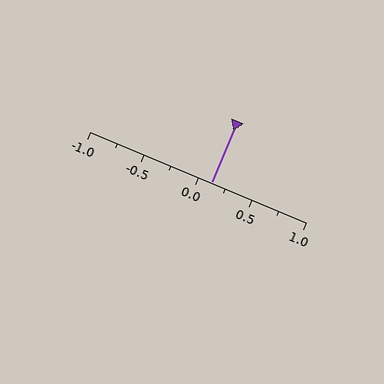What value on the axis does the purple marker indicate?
The marker indicates approximately 0.12.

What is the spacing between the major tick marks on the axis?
The major ticks are spaced 0.5 apart.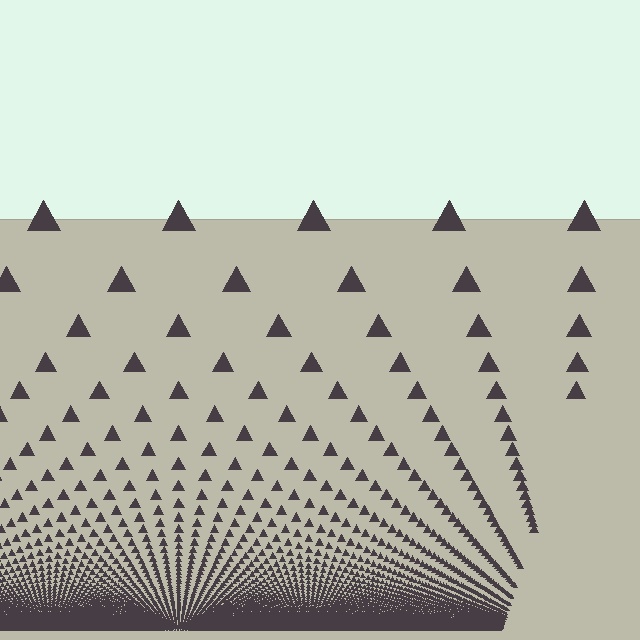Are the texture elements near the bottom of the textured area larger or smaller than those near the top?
Smaller. The gradient is inverted — elements near the bottom are smaller and denser.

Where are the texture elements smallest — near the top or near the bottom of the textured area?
Near the bottom.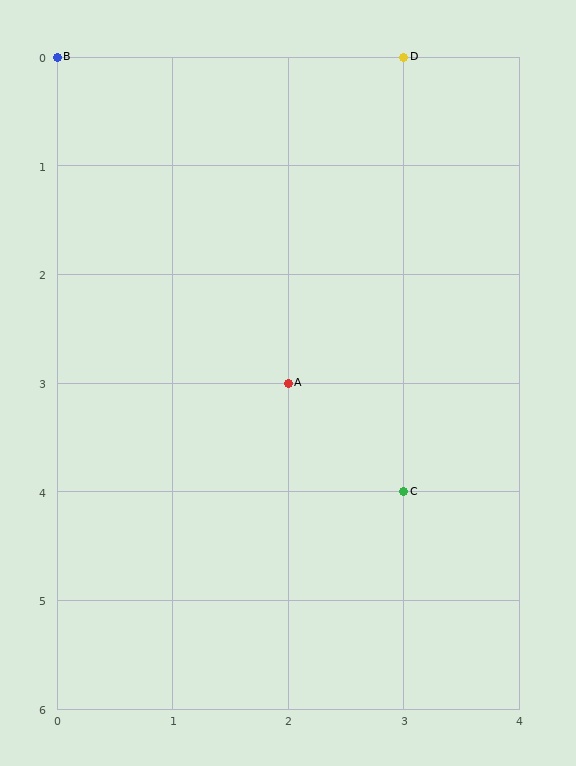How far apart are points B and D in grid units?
Points B and D are 3 columns apart.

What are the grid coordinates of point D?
Point D is at grid coordinates (3, 0).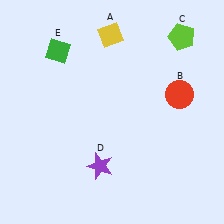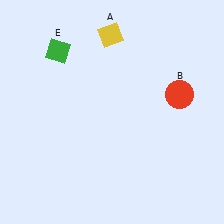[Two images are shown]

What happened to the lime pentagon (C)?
The lime pentagon (C) was removed in Image 2. It was in the top-right area of Image 1.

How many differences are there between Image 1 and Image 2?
There are 2 differences between the two images.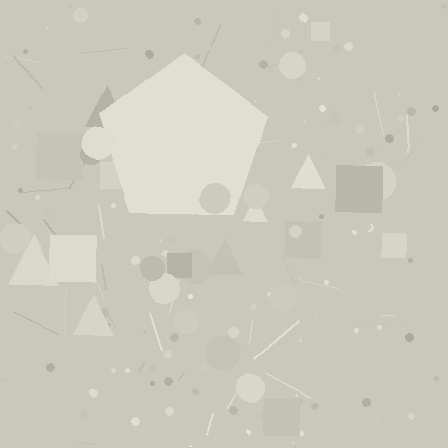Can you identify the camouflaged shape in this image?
The camouflaged shape is a pentagon.